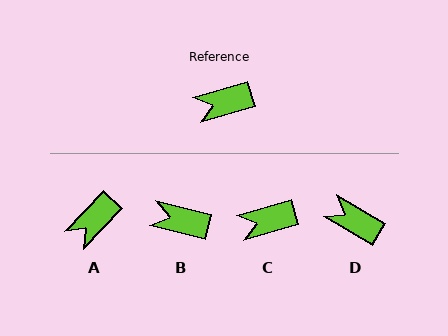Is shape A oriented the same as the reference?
No, it is off by about 30 degrees.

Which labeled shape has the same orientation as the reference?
C.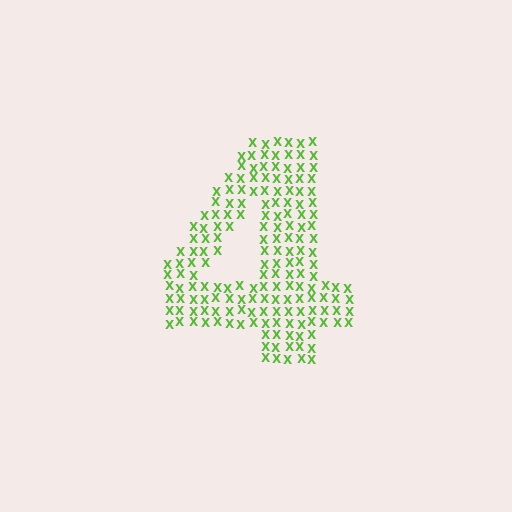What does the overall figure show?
The overall figure shows the digit 4.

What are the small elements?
The small elements are letter X's.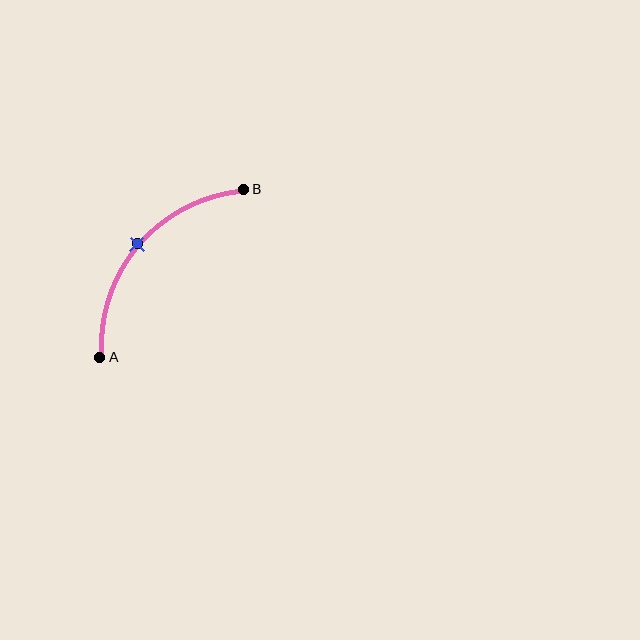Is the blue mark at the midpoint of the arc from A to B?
Yes. The blue mark lies on the arc at equal arc-length from both A and B — it is the arc midpoint.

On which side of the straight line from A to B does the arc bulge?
The arc bulges above and to the left of the straight line connecting A and B.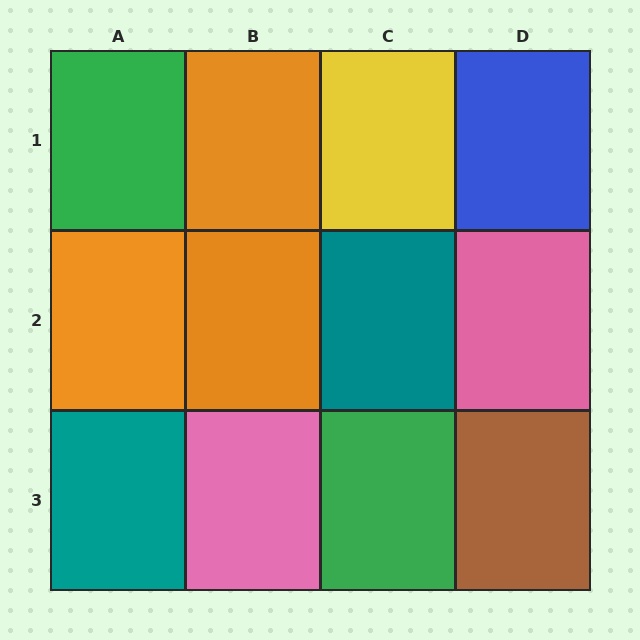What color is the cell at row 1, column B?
Orange.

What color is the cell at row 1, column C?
Yellow.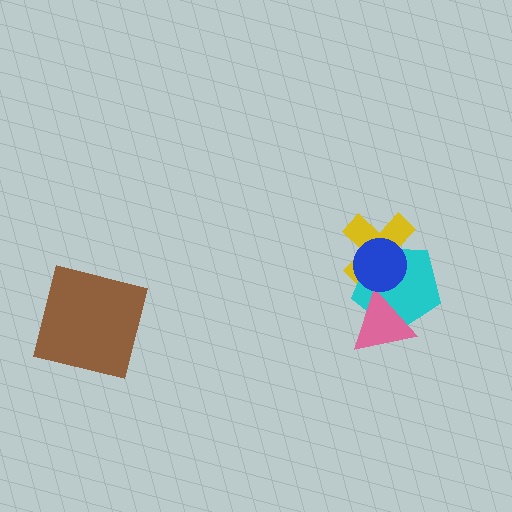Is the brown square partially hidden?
No, no other shape covers it.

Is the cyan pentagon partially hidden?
Yes, it is partially covered by another shape.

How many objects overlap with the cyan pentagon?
3 objects overlap with the cyan pentagon.